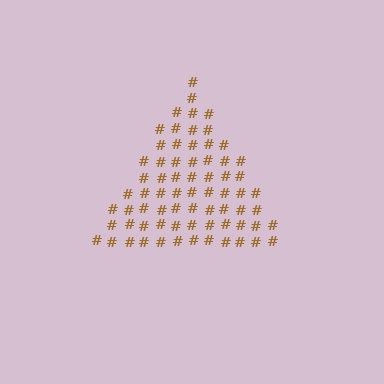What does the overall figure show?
The overall figure shows a triangle.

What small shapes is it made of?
It is made of small hash symbols.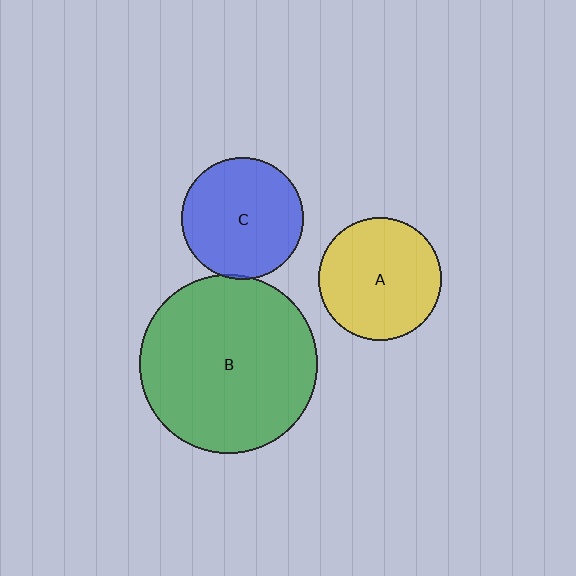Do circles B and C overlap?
Yes.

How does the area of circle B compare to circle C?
Approximately 2.2 times.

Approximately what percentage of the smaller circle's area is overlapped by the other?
Approximately 5%.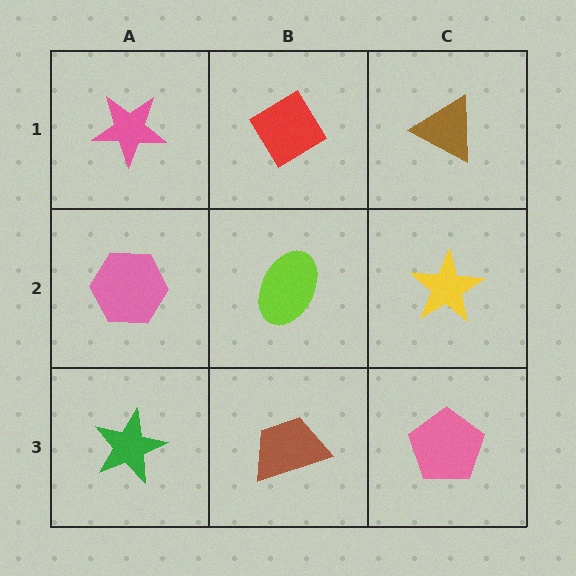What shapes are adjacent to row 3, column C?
A yellow star (row 2, column C), a brown trapezoid (row 3, column B).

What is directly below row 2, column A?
A green star.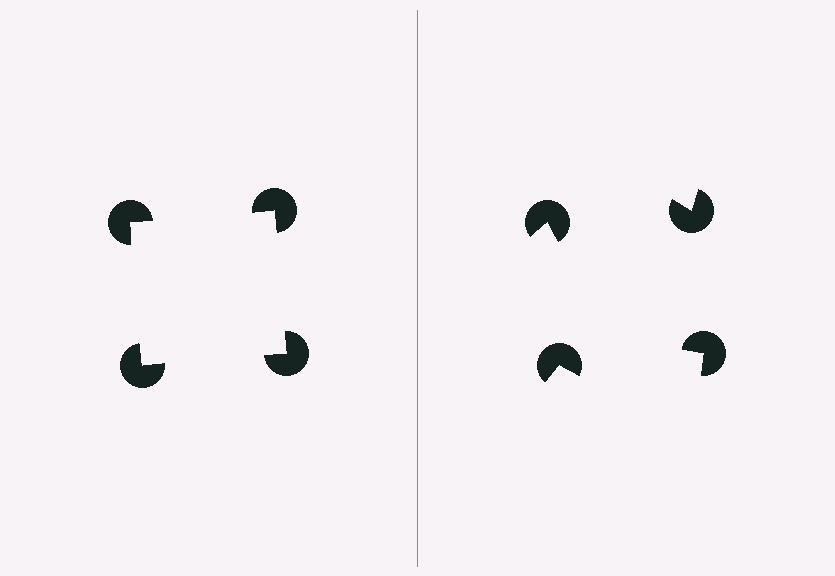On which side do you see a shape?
An illusory square appears on the left side. On the right side the wedge cuts are rotated, so no coherent shape forms.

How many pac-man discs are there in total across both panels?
8 — 4 on each side.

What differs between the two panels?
The pac-man discs are positioned identically on both sides; only the wedge orientations differ. On the left they align to a square; on the right they are misaligned.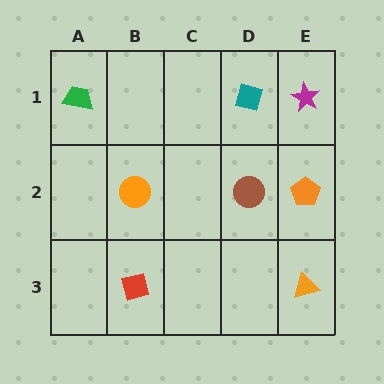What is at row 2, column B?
An orange circle.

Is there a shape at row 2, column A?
No, that cell is empty.